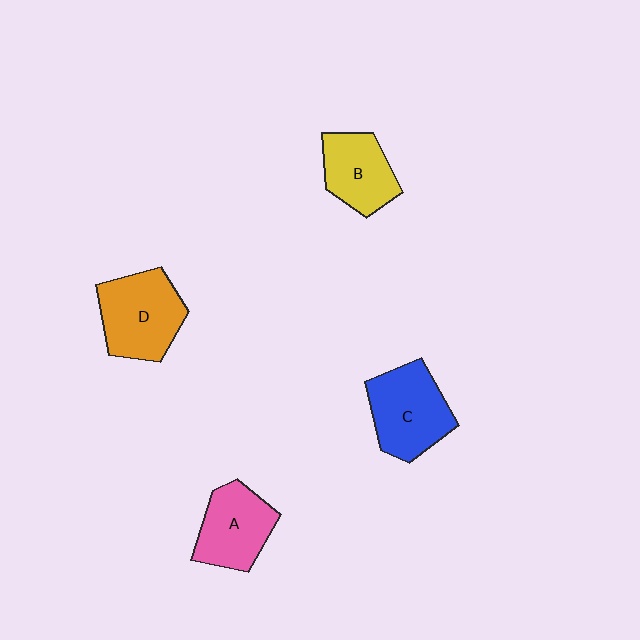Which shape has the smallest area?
Shape B (yellow).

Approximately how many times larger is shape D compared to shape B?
Approximately 1.3 times.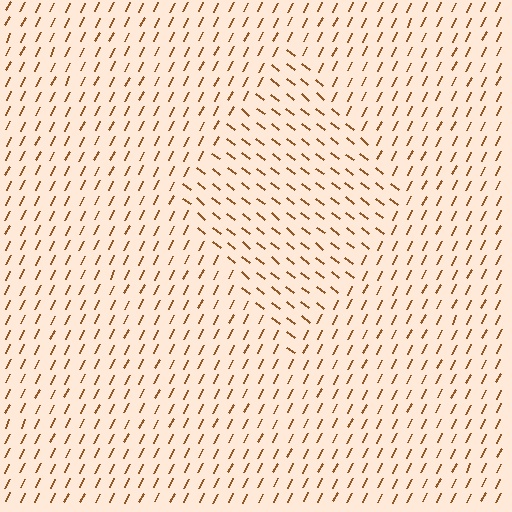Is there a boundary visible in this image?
Yes, there is a texture boundary formed by a change in line orientation.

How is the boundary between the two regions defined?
The boundary is defined purely by a change in line orientation (approximately 78 degrees difference). All lines are the same color and thickness.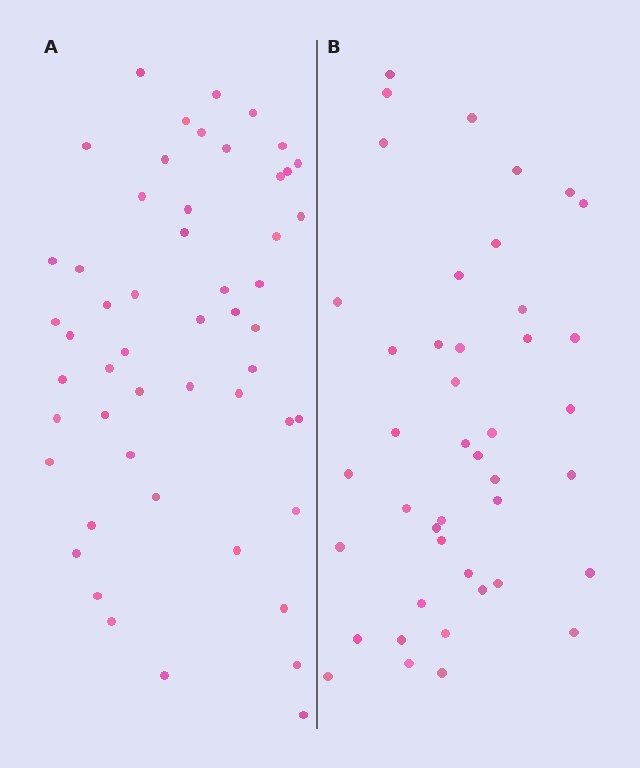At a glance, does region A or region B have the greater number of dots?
Region A (the left region) has more dots.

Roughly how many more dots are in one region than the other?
Region A has roughly 8 or so more dots than region B.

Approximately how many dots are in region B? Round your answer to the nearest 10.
About 40 dots. (The exact count is 43, which rounds to 40.)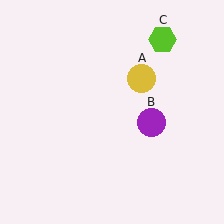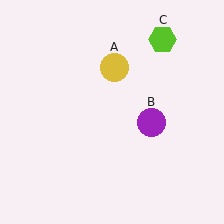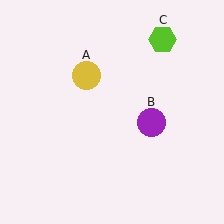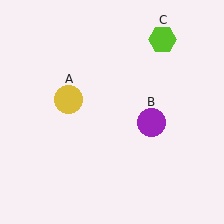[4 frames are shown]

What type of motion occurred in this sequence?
The yellow circle (object A) rotated counterclockwise around the center of the scene.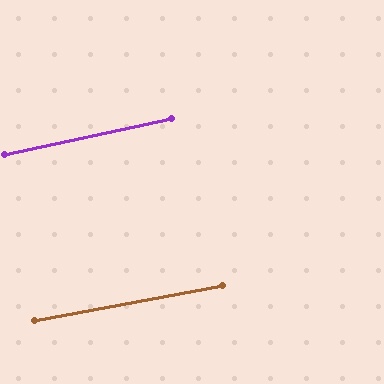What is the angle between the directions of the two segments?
Approximately 2 degrees.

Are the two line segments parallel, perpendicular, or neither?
Parallel — their directions differ by only 1.8°.